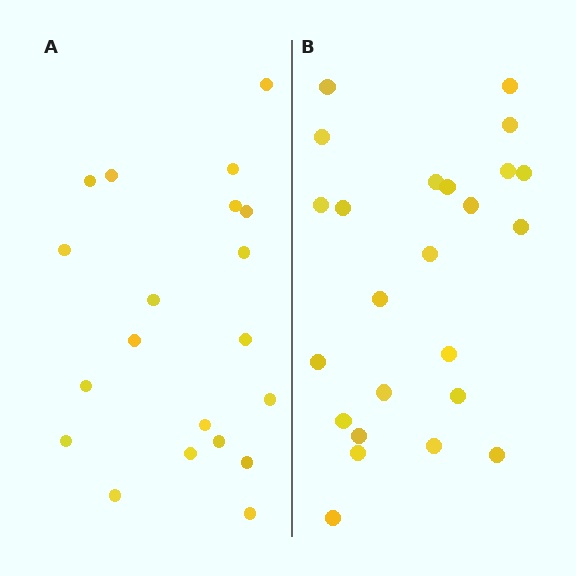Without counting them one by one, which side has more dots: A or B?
Region B (the right region) has more dots.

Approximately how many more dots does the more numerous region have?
Region B has about 4 more dots than region A.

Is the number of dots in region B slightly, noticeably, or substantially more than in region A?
Region B has only slightly more — the two regions are fairly close. The ratio is roughly 1.2 to 1.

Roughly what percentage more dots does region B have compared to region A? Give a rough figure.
About 20% more.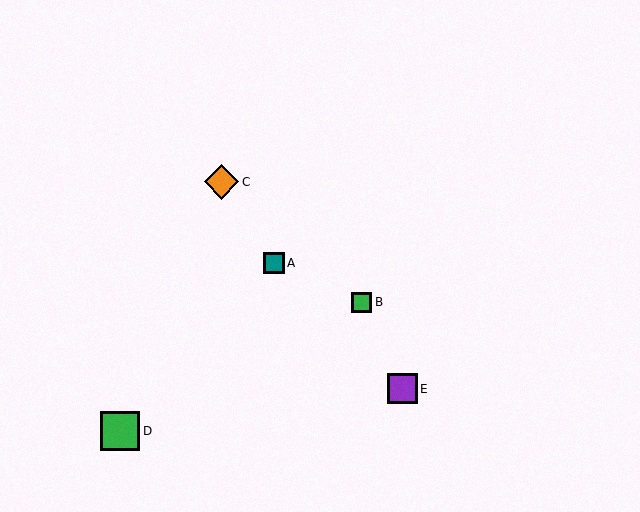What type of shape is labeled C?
Shape C is an orange diamond.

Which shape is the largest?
The green square (labeled D) is the largest.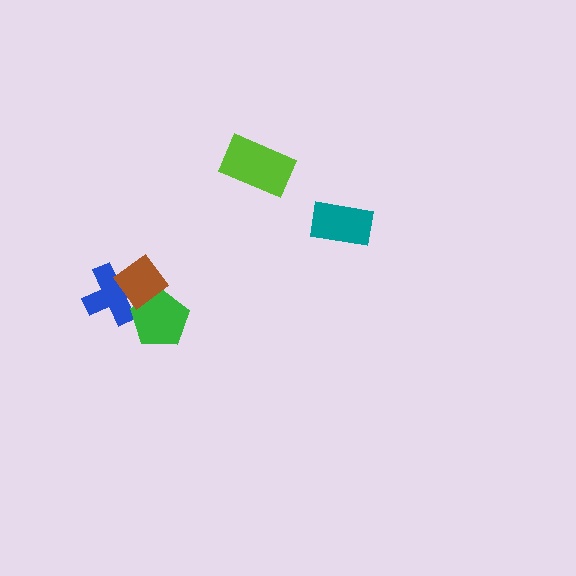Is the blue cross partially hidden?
Yes, it is partially covered by another shape.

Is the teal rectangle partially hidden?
No, no other shape covers it.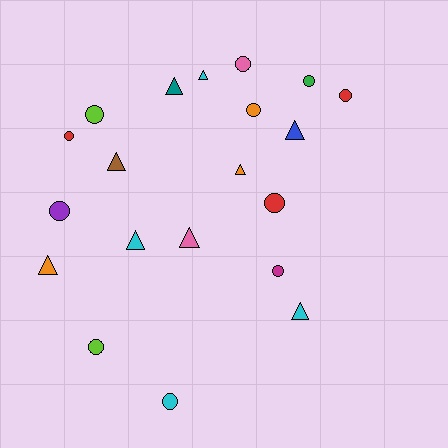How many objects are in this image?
There are 20 objects.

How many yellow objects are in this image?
There are no yellow objects.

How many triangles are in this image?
There are 9 triangles.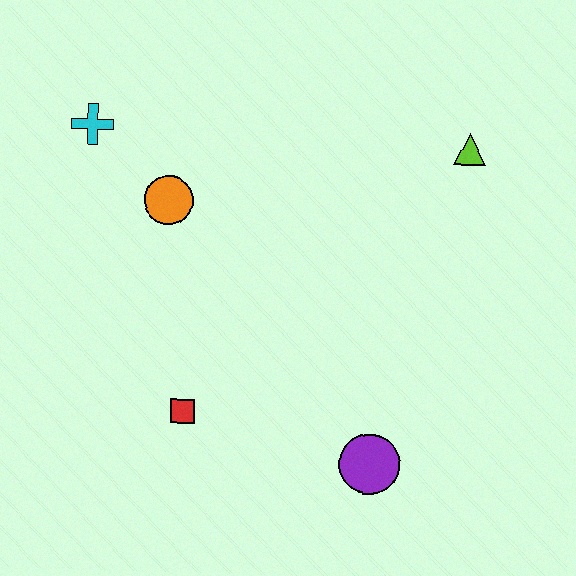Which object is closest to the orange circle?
The cyan cross is closest to the orange circle.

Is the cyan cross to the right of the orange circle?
No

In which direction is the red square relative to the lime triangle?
The red square is to the left of the lime triangle.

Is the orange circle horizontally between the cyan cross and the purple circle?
Yes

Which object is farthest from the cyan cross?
The purple circle is farthest from the cyan cross.